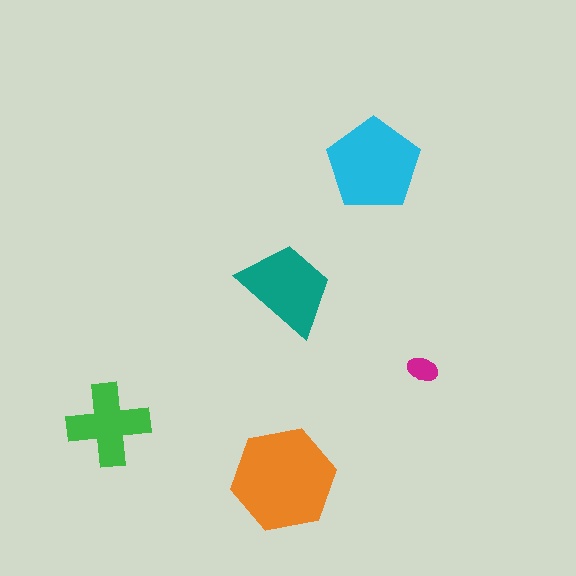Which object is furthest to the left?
The green cross is leftmost.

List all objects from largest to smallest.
The orange hexagon, the cyan pentagon, the teal trapezoid, the green cross, the magenta ellipse.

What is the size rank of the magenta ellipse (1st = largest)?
5th.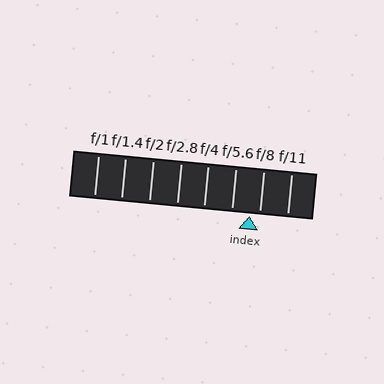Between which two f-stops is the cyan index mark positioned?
The index mark is between f/5.6 and f/8.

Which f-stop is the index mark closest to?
The index mark is closest to f/8.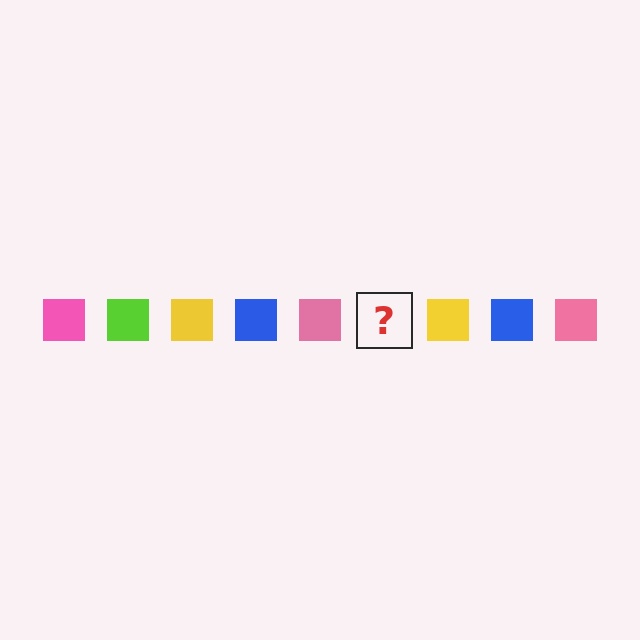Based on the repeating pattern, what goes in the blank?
The blank should be a lime square.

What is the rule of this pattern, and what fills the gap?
The rule is that the pattern cycles through pink, lime, yellow, blue squares. The gap should be filled with a lime square.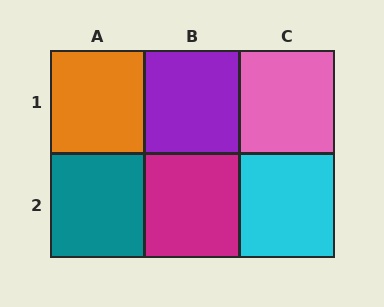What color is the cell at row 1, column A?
Orange.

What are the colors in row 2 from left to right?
Teal, magenta, cyan.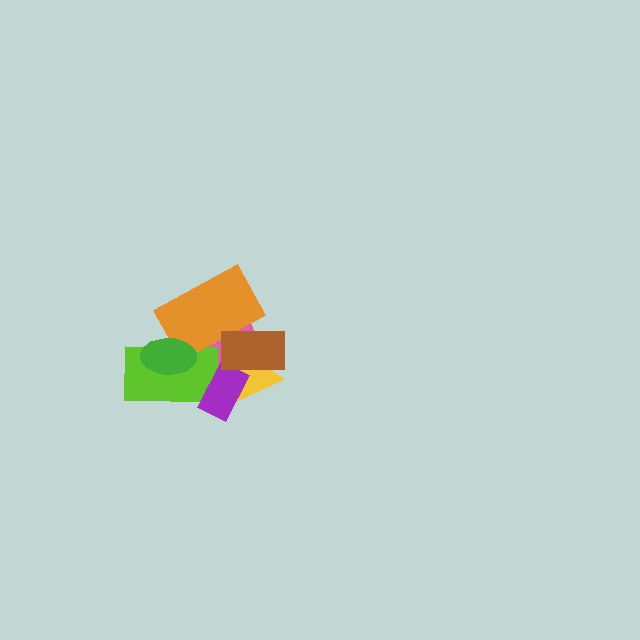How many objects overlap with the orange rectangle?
5 objects overlap with the orange rectangle.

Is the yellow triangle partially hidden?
Yes, it is partially covered by another shape.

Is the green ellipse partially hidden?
No, no other shape covers it.